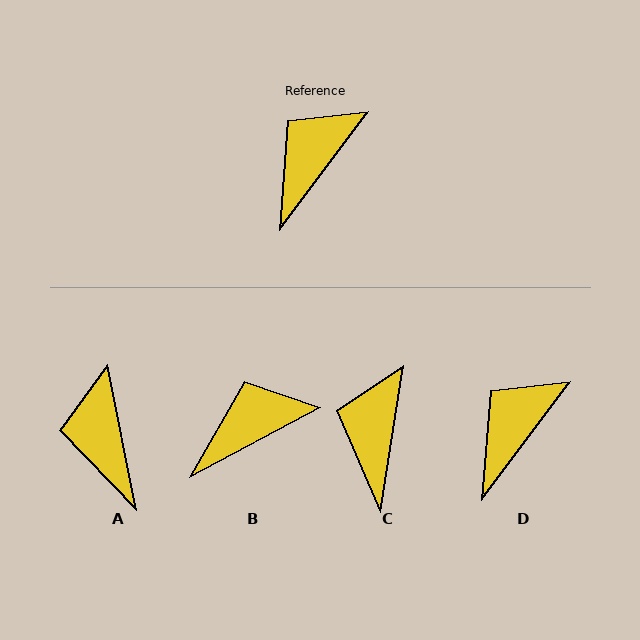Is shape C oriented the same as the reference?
No, it is off by about 28 degrees.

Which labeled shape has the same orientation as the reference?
D.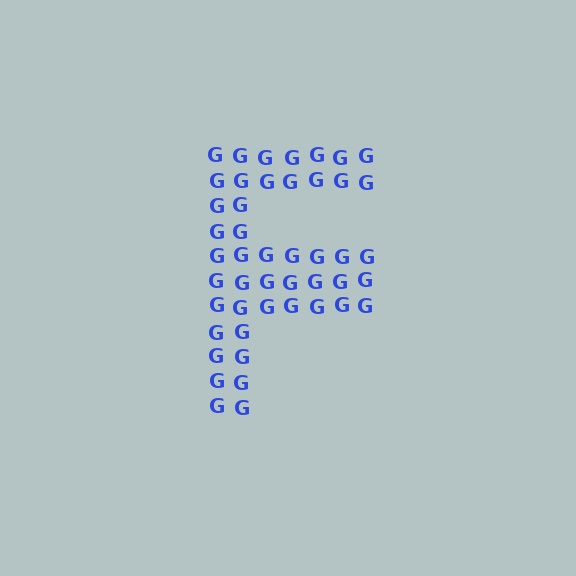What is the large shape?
The large shape is the letter F.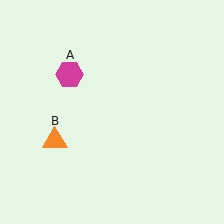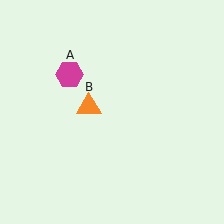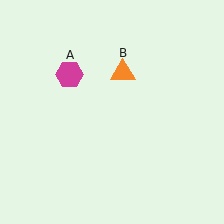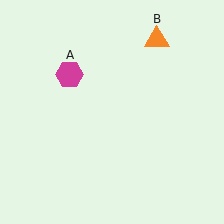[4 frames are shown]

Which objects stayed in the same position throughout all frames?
Magenta hexagon (object A) remained stationary.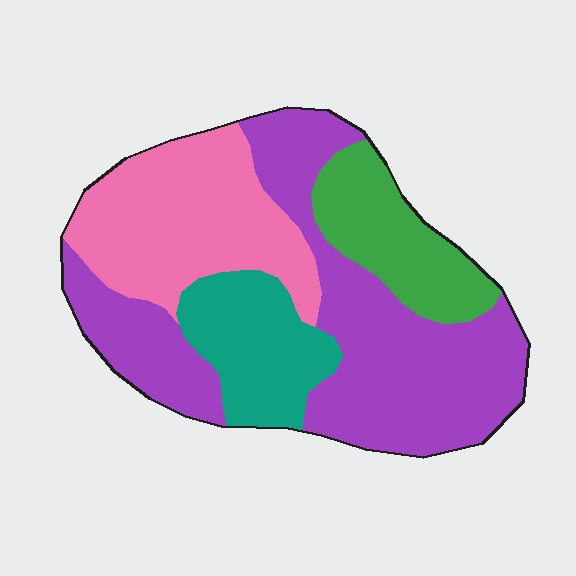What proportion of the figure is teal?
Teal takes up about one sixth (1/6) of the figure.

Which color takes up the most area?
Purple, at roughly 45%.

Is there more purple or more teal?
Purple.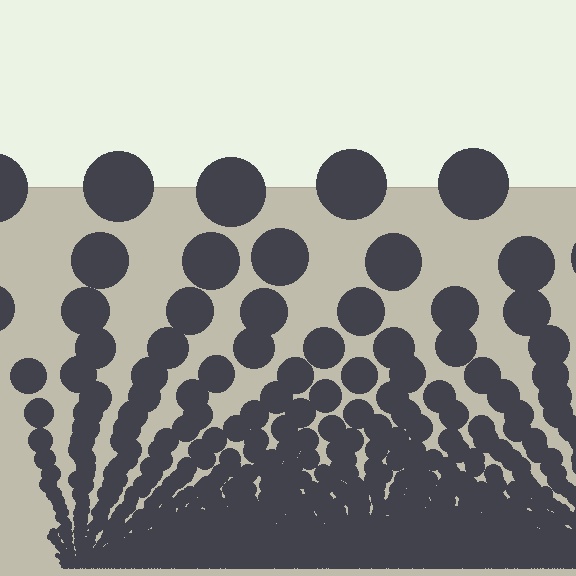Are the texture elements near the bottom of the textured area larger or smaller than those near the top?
Smaller. The gradient is inverted — elements near the bottom are smaller and denser.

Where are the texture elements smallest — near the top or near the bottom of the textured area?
Near the bottom.